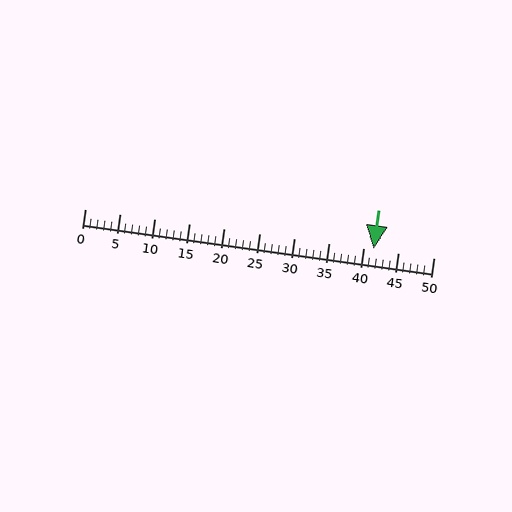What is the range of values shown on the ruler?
The ruler shows values from 0 to 50.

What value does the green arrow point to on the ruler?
The green arrow points to approximately 41.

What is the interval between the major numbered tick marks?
The major tick marks are spaced 5 units apart.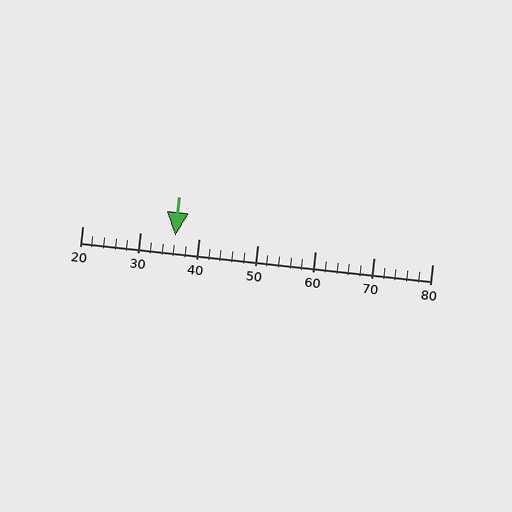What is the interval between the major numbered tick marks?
The major tick marks are spaced 10 units apart.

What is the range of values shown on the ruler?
The ruler shows values from 20 to 80.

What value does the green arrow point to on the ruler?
The green arrow points to approximately 36.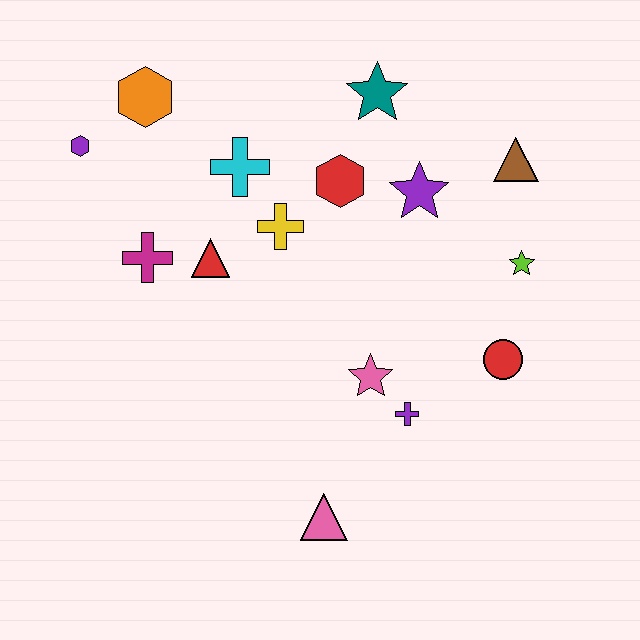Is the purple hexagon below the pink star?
No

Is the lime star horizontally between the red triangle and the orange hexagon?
No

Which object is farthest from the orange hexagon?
The pink triangle is farthest from the orange hexagon.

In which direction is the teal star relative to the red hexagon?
The teal star is above the red hexagon.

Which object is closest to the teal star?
The red hexagon is closest to the teal star.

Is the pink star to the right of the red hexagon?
Yes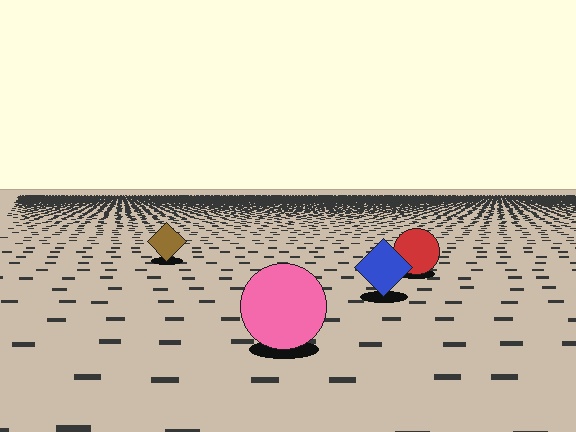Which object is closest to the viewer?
The pink circle is closest. The texture marks near it are larger and more spread out.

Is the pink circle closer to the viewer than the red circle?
Yes. The pink circle is closer — you can tell from the texture gradient: the ground texture is coarser near it.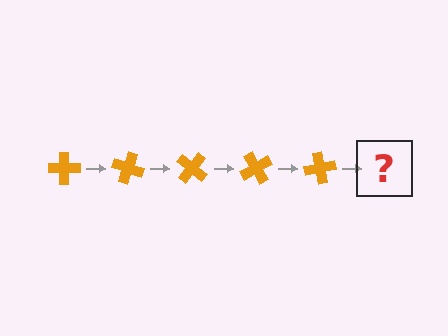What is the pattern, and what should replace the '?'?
The pattern is that the cross rotates 20 degrees each step. The '?' should be an orange cross rotated 100 degrees.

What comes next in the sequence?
The next element should be an orange cross rotated 100 degrees.